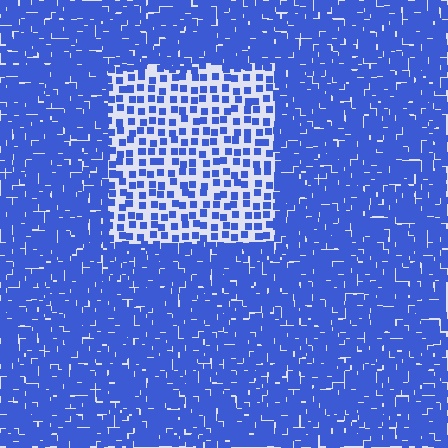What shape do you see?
I see a rectangle.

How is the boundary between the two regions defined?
The boundary is defined by a change in element density (approximately 2.7x ratio). All elements are the same color, size, and shape.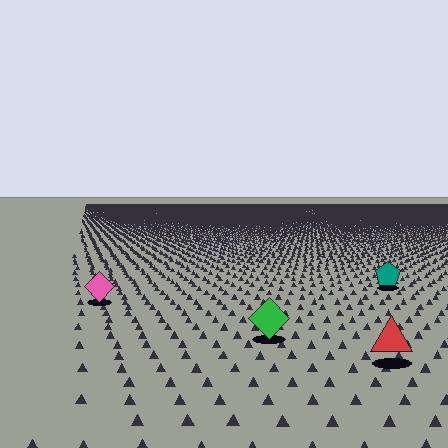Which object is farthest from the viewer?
The teal pentagon is farthest from the viewer. It appears smaller and the ground texture around it is denser.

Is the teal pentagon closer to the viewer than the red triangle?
No. The red triangle is closer — you can tell from the texture gradient: the ground texture is coarser near it.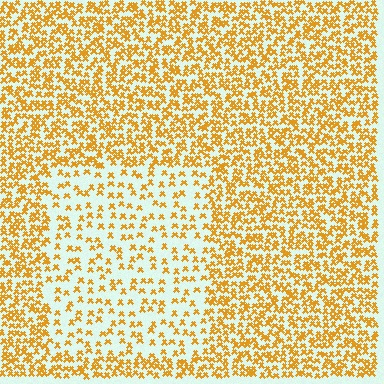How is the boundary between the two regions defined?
The boundary is defined by a change in element density (approximately 2.3x ratio). All elements are the same color, size, and shape.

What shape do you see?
I see a rectangle.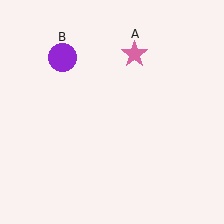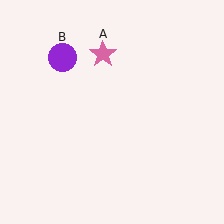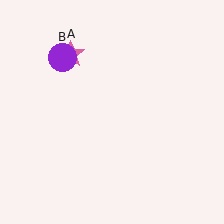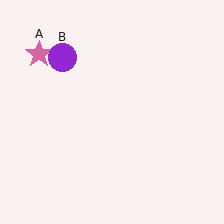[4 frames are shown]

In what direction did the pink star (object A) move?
The pink star (object A) moved left.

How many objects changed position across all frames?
1 object changed position: pink star (object A).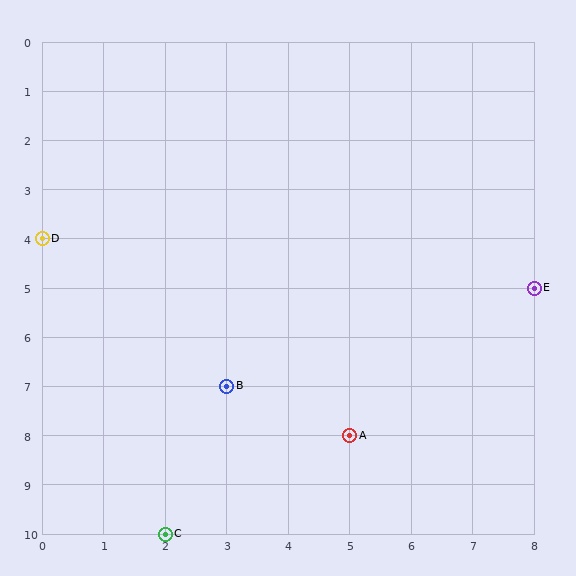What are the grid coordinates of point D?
Point D is at grid coordinates (0, 4).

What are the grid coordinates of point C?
Point C is at grid coordinates (2, 10).